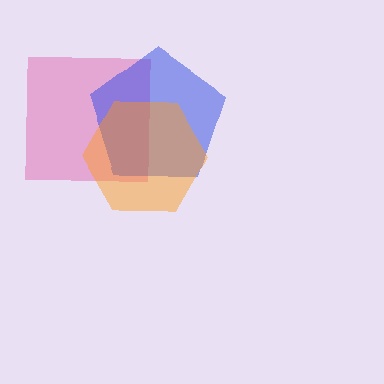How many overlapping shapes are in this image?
There are 3 overlapping shapes in the image.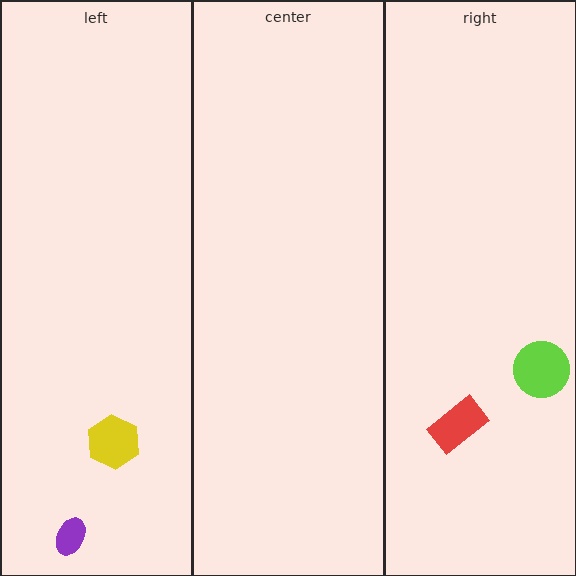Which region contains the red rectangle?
The right region.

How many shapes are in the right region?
2.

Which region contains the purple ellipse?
The left region.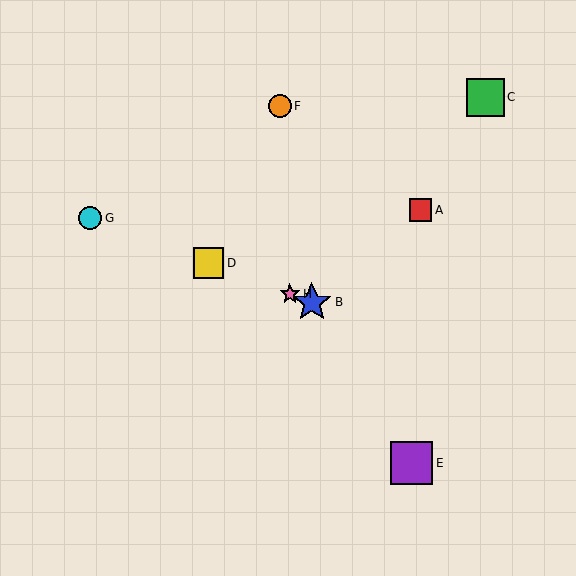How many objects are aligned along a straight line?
4 objects (B, D, G, H) are aligned along a straight line.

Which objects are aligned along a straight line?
Objects B, D, G, H are aligned along a straight line.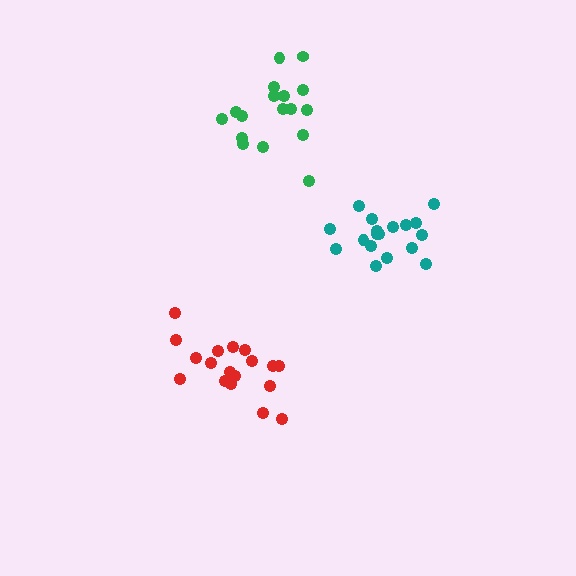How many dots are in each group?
Group 1: 18 dots, Group 2: 18 dots, Group 3: 17 dots (53 total).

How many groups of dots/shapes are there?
There are 3 groups.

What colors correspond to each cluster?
The clusters are colored: teal, red, green.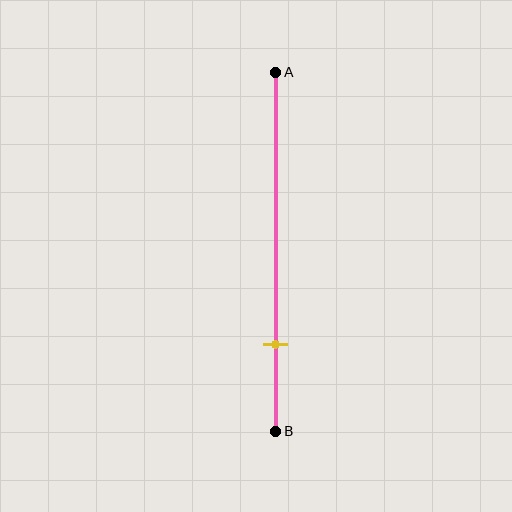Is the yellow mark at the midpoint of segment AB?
No, the mark is at about 75% from A, not at the 50% midpoint.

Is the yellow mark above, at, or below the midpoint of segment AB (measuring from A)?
The yellow mark is below the midpoint of segment AB.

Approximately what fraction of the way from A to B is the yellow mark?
The yellow mark is approximately 75% of the way from A to B.